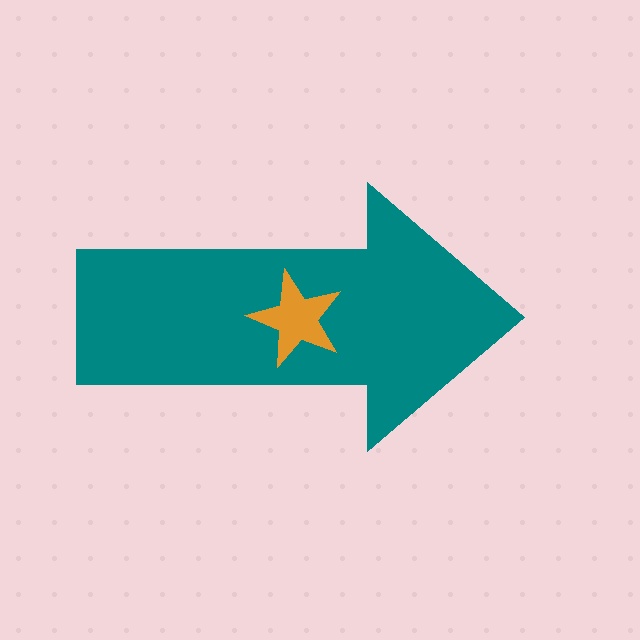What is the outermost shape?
The teal arrow.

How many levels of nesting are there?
2.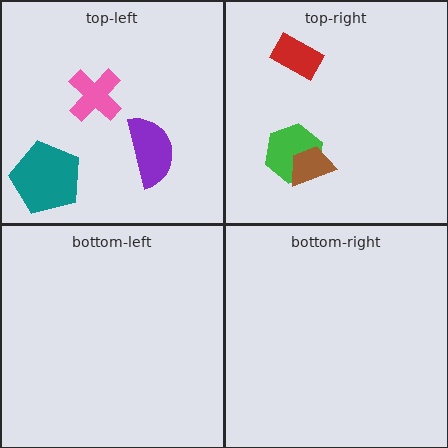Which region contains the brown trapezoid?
The top-right region.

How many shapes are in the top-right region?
3.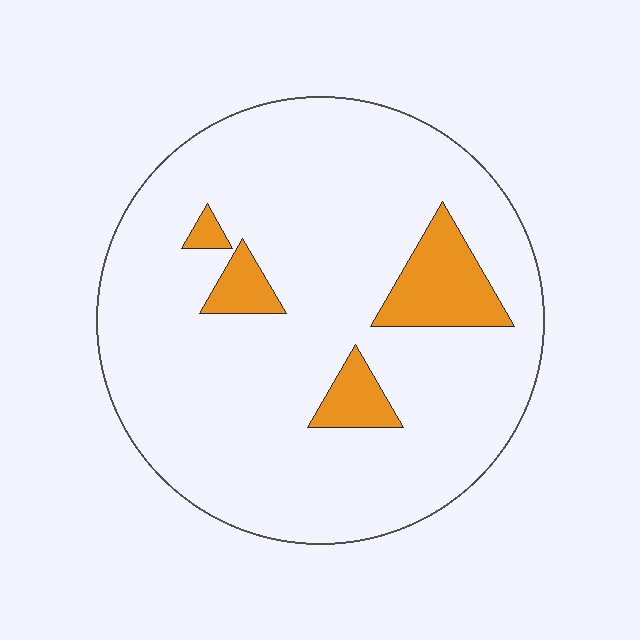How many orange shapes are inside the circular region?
4.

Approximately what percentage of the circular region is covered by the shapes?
Approximately 10%.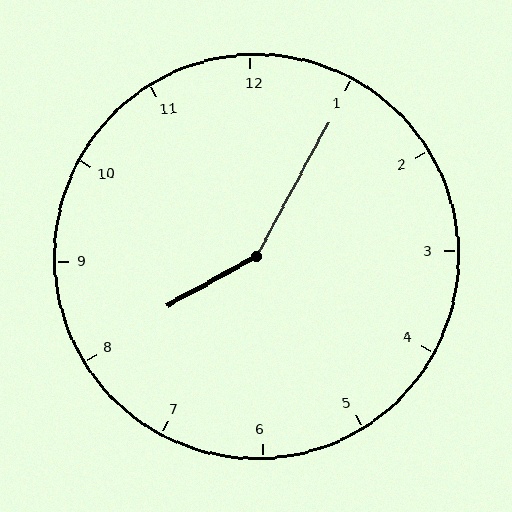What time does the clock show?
8:05.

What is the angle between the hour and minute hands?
Approximately 148 degrees.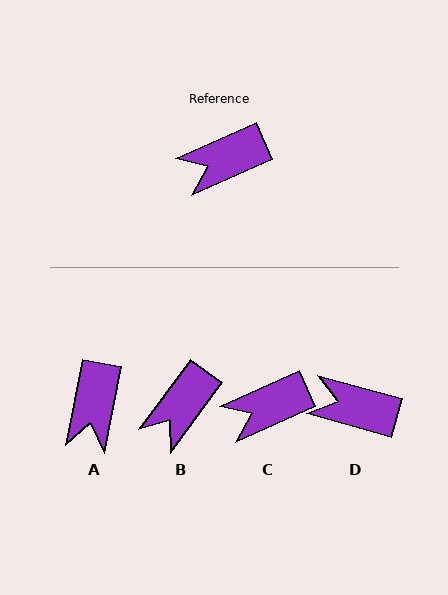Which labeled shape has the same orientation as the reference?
C.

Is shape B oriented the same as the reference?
No, it is off by about 29 degrees.